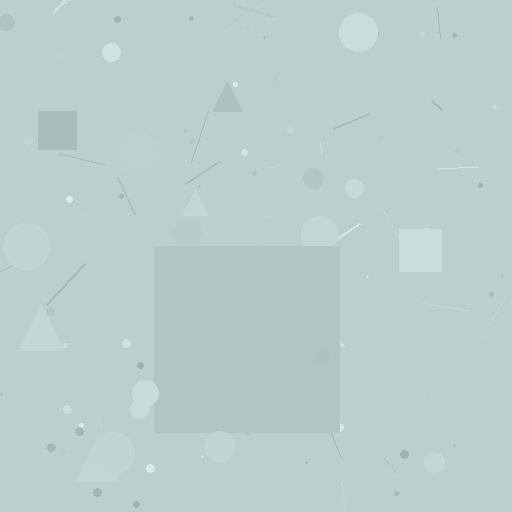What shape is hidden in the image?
A square is hidden in the image.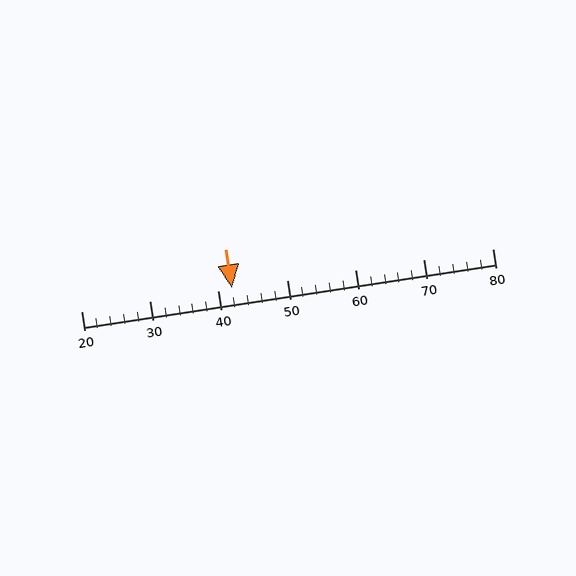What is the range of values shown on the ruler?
The ruler shows values from 20 to 80.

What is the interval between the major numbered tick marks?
The major tick marks are spaced 10 units apart.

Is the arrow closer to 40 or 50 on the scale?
The arrow is closer to 40.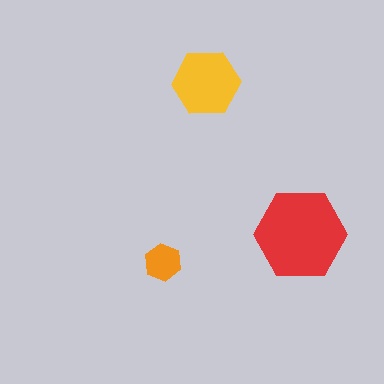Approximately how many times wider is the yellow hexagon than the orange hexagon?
About 2 times wider.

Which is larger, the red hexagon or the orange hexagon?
The red one.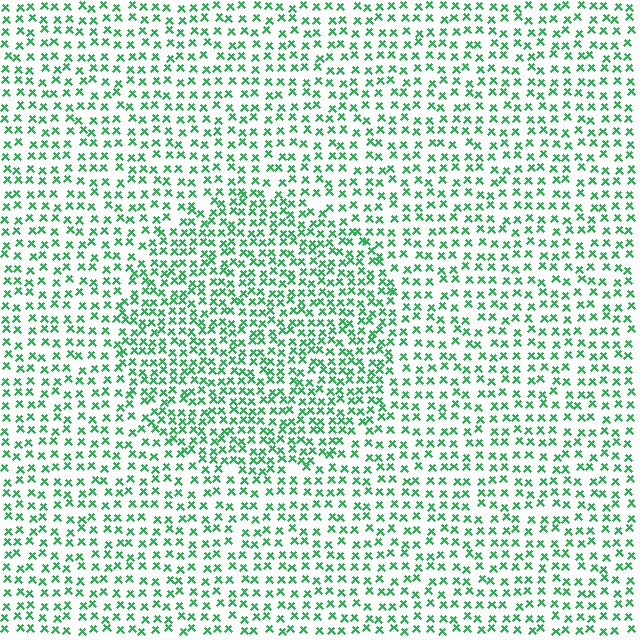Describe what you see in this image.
The image contains small green elements arranged at two different densities. A circle-shaped region is visible where the elements are more densely packed than the surrounding area.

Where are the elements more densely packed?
The elements are more densely packed inside the circle boundary.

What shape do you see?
I see a circle.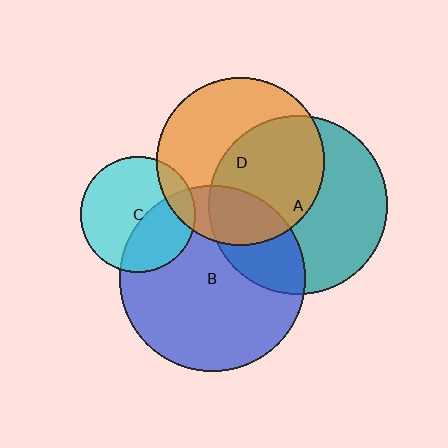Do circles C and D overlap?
Yes.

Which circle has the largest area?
Circle B (blue).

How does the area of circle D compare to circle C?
Approximately 2.1 times.